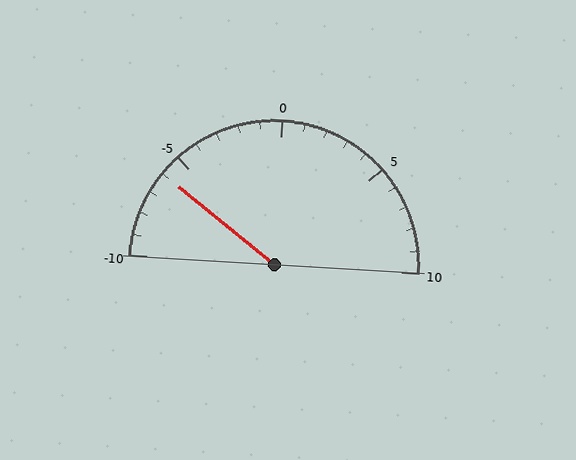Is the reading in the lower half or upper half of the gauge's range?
The reading is in the lower half of the range (-10 to 10).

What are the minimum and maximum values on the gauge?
The gauge ranges from -10 to 10.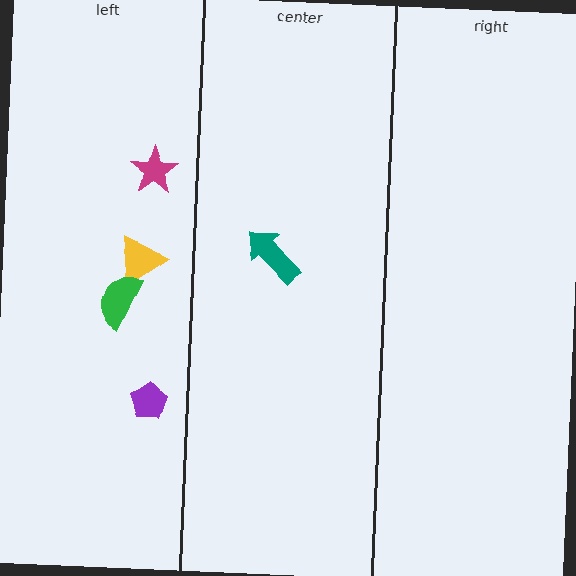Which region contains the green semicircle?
The left region.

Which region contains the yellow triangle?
The left region.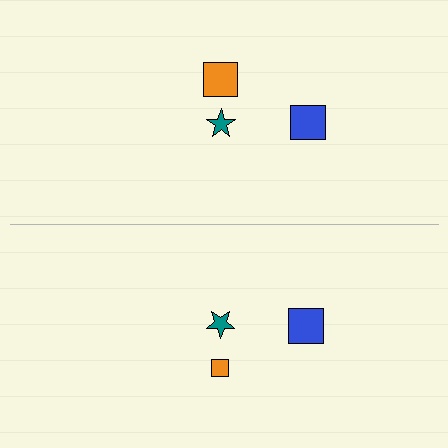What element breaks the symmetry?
The orange square on the bottom side has a different size than its mirror counterpart.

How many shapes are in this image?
There are 6 shapes in this image.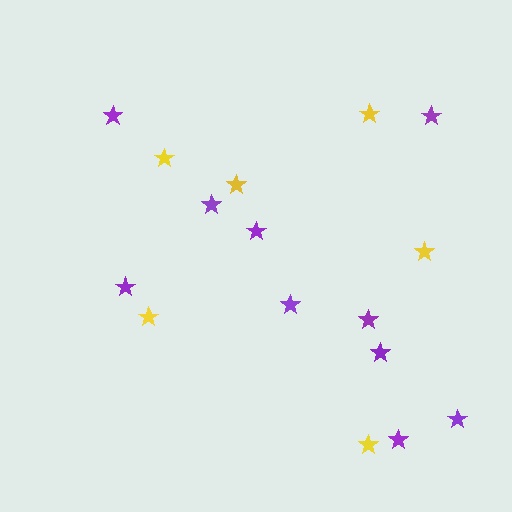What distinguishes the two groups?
There are 2 groups: one group of yellow stars (6) and one group of purple stars (10).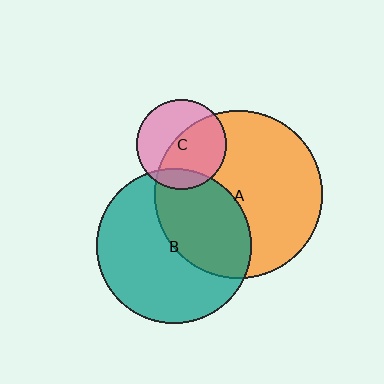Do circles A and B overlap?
Yes.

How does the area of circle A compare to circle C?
Approximately 3.5 times.